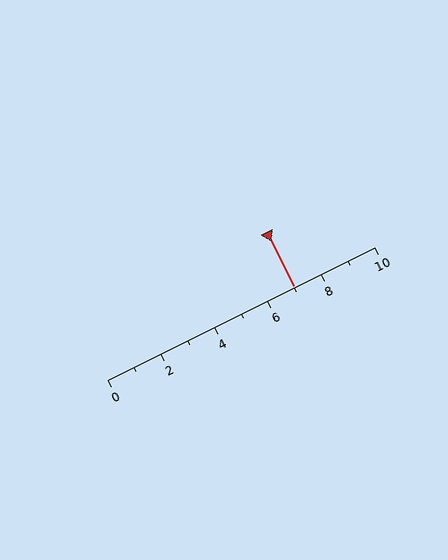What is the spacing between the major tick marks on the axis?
The major ticks are spaced 2 apart.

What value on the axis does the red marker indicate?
The marker indicates approximately 7.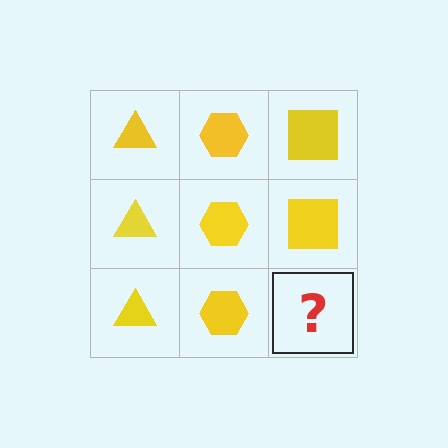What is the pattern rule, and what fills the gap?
The rule is that each column has a consistent shape. The gap should be filled with a yellow square.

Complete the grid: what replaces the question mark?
The question mark should be replaced with a yellow square.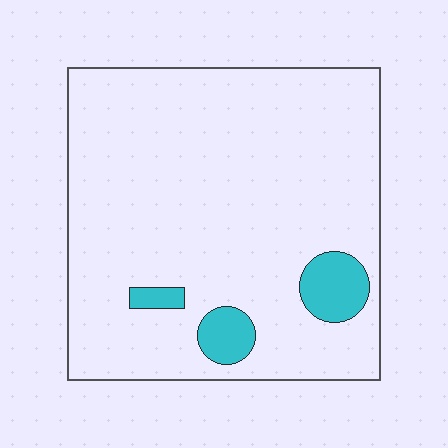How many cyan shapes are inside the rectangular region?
3.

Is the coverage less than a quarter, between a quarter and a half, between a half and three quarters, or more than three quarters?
Less than a quarter.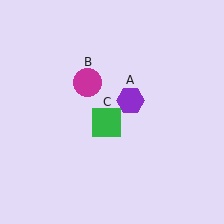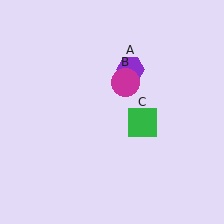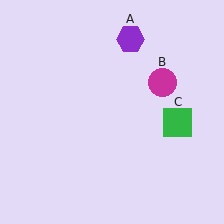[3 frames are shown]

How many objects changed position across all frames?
3 objects changed position: purple hexagon (object A), magenta circle (object B), green square (object C).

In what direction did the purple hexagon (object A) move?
The purple hexagon (object A) moved up.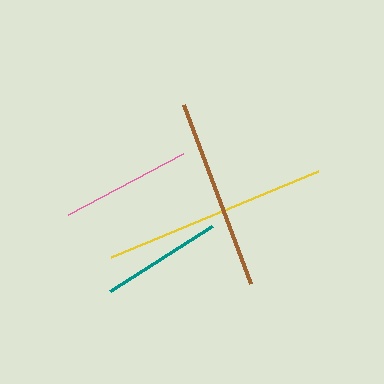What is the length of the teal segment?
The teal segment is approximately 121 pixels long.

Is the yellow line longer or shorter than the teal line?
The yellow line is longer than the teal line.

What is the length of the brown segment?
The brown segment is approximately 191 pixels long.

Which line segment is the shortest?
The teal line is the shortest at approximately 121 pixels.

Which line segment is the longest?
The yellow line is the longest at approximately 224 pixels.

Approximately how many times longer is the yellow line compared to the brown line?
The yellow line is approximately 1.2 times the length of the brown line.